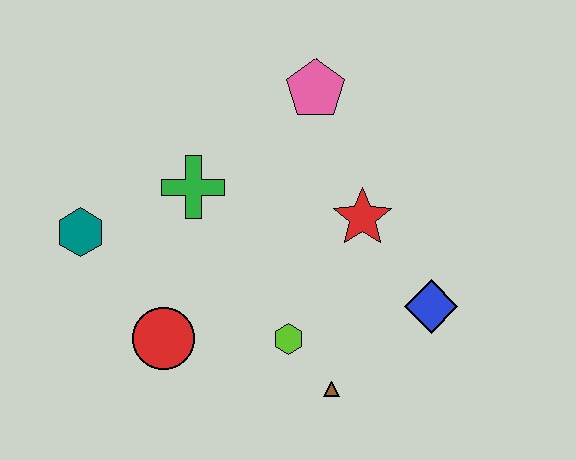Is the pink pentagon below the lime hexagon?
No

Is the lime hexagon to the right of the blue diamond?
No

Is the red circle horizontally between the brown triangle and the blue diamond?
No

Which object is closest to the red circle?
The lime hexagon is closest to the red circle.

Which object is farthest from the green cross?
The blue diamond is farthest from the green cross.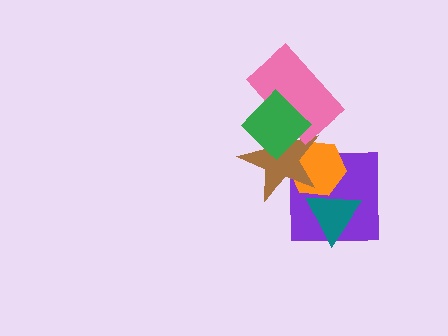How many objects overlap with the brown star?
4 objects overlap with the brown star.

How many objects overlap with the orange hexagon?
3 objects overlap with the orange hexagon.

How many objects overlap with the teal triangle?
2 objects overlap with the teal triangle.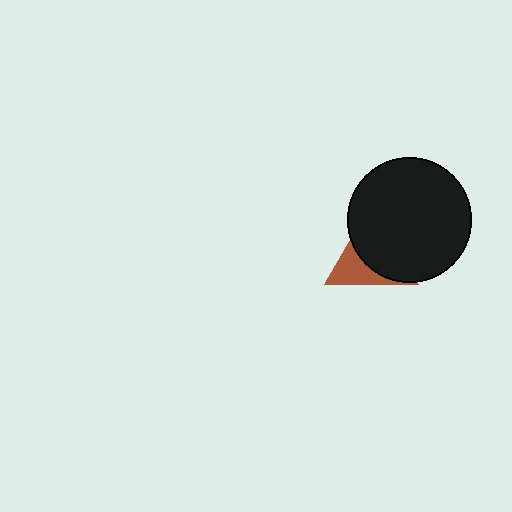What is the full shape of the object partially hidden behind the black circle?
The partially hidden object is a brown triangle.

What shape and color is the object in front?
The object in front is a black circle.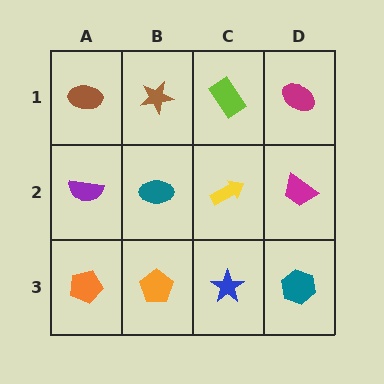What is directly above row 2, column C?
A lime rectangle.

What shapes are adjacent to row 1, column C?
A yellow arrow (row 2, column C), a brown star (row 1, column B), a magenta ellipse (row 1, column D).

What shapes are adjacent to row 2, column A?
A brown ellipse (row 1, column A), an orange pentagon (row 3, column A), a teal ellipse (row 2, column B).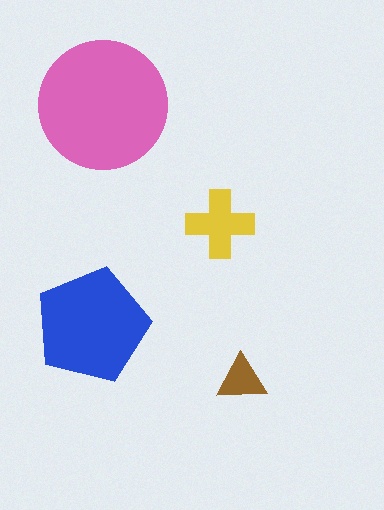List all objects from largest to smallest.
The pink circle, the blue pentagon, the yellow cross, the brown triangle.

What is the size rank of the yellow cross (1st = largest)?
3rd.